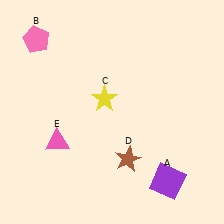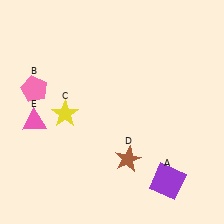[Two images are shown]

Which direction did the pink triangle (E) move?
The pink triangle (E) moved left.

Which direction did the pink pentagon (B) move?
The pink pentagon (B) moved down.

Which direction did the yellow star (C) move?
The yellow star (C) moved left.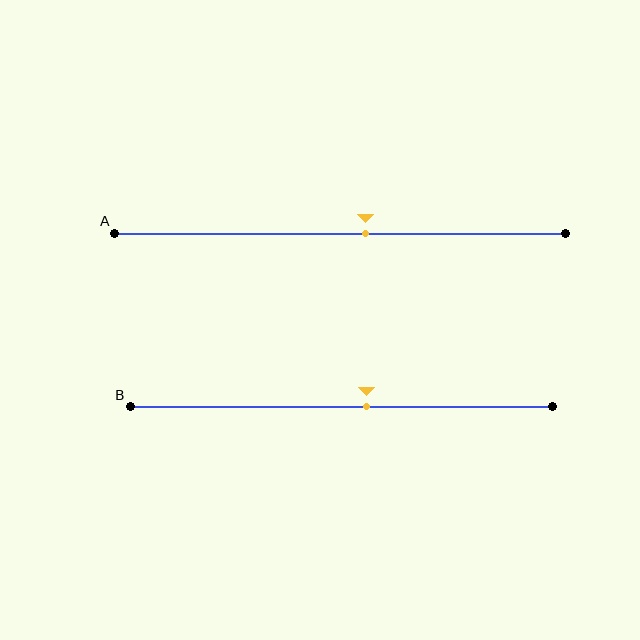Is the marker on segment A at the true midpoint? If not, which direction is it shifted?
No, the marker on segment A is shifted to the right by about 6% of the segment length.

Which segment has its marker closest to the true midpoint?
Segment A has its marker closest to the true midpoint.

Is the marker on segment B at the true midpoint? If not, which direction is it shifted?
No, the marker on segment B is shifted to the right by about 6% of the segment length.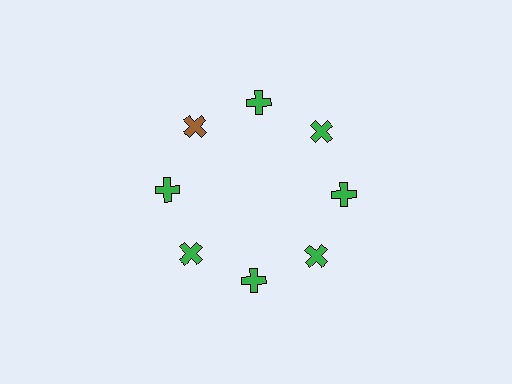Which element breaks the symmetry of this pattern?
The brown cross at roughly the 10 o'clock position breaks the symmetry. All other shapes are green crosses.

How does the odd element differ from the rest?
It has a different color: brown instead of green.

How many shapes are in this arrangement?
There are 8 shapes arranged in a ring pattern.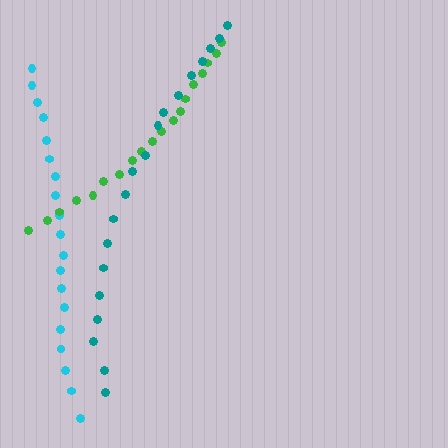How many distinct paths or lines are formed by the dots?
There are 3 distinct paths.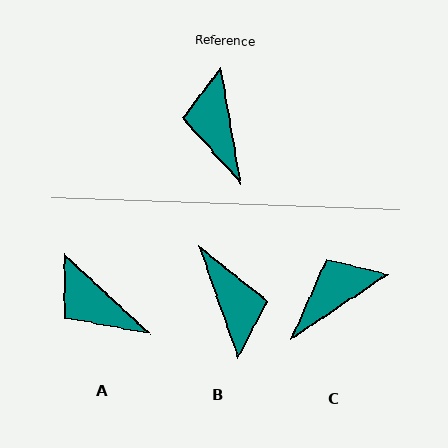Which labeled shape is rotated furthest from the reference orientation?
B, about 170 degrees away.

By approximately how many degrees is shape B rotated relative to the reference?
Approximately 170 degrees clockwise.